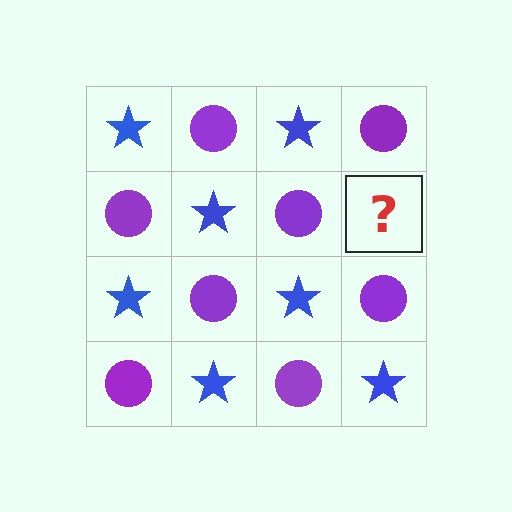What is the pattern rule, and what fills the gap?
The rule is that it alternates blue star and purple circle in a checkerboard pattern. The gap should be filled with a blue star.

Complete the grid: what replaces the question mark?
The question mark should be replaced with a blue star.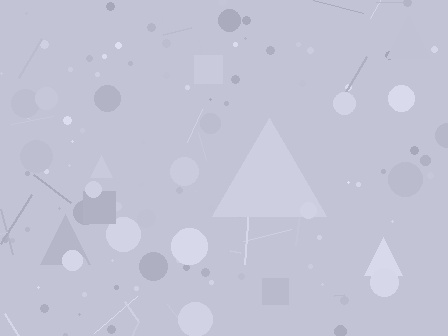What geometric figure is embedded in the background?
A triangle is embedded in the background.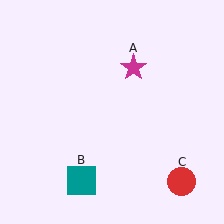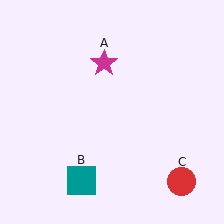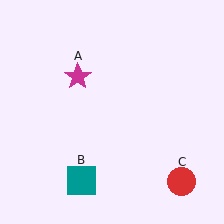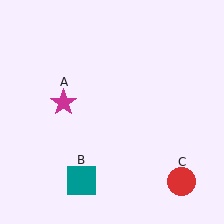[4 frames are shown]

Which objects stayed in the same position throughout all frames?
Teal square (object B) and red circle (object C) remained stationary.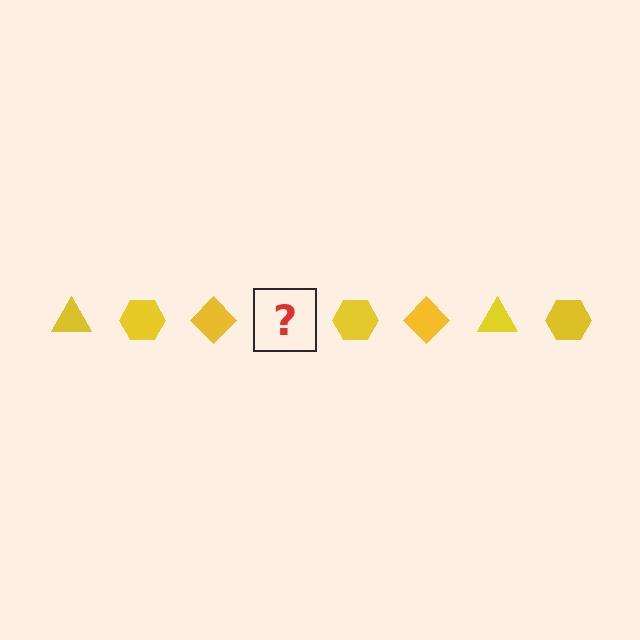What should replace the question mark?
The question mark should be replaced with a yellow triangle.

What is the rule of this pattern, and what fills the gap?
The rule is that the pattern cycles through triangle, hexagon, diamond shapes in yellow. The gap should be filled with a yellow triangle.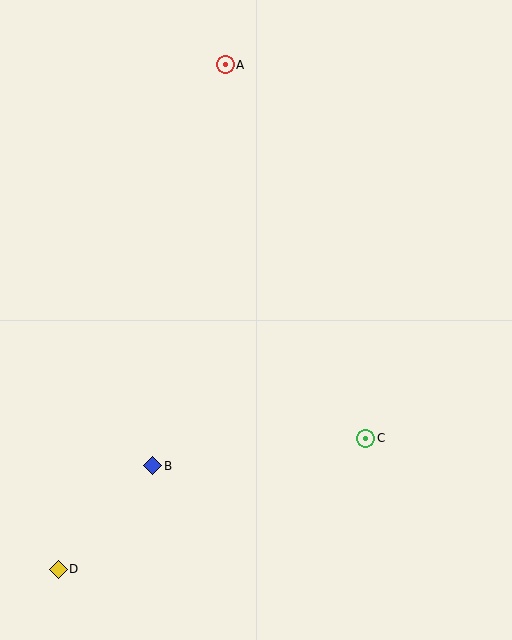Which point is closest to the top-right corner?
Point A is closest to the top-right corner.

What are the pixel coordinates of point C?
Point C is at (366, 438).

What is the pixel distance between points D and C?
The distance between D and C is 334 pixels.